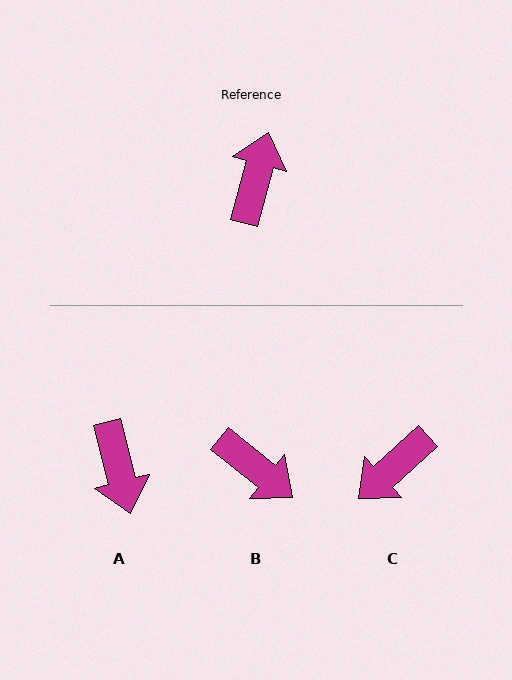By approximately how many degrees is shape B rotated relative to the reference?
Approximately 114 degrees clockwise.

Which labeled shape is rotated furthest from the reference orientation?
A, about 150 degrees away.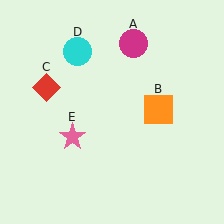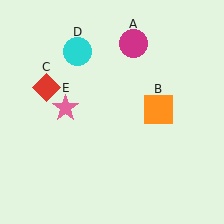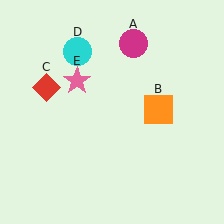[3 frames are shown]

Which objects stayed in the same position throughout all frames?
Magenta circle (object A) and orange square (object B) and red diamond (object C) and cyan circle (object D) remained stationary.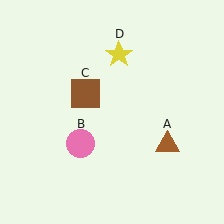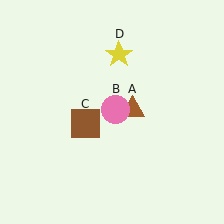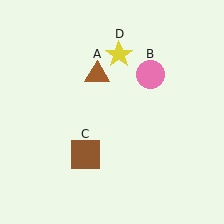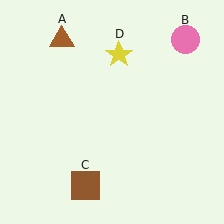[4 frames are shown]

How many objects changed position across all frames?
3 objects changed position: brown triangle (object A), pink circle (object B), brown square (object C).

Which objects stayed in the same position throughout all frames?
Yellow star (object D) remained stationary.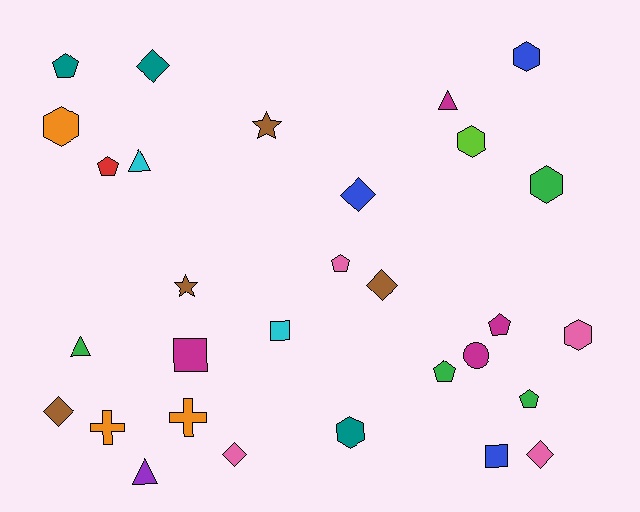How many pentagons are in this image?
There are 6 pentagons.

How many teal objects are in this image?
There are 3 teal objects.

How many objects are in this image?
There are 30 objects.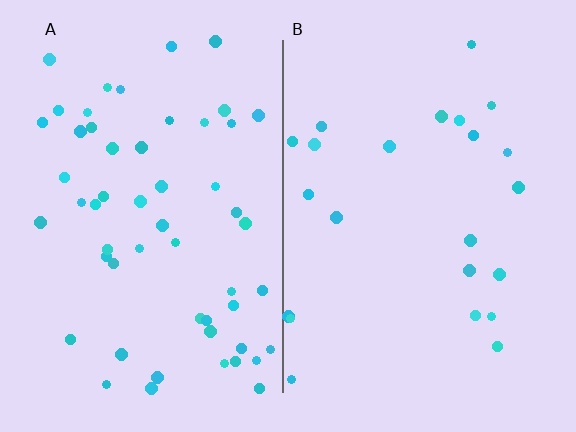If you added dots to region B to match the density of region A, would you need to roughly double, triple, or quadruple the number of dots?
Approximately double.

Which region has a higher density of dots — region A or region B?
A (the left).